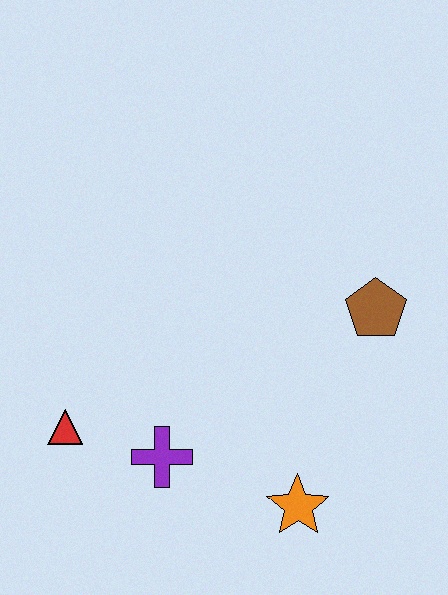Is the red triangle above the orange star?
Yes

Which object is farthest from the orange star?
The red triangle is farthest from the orange star.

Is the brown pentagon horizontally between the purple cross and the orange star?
No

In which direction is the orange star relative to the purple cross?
The orange star is to the right of the purple cross.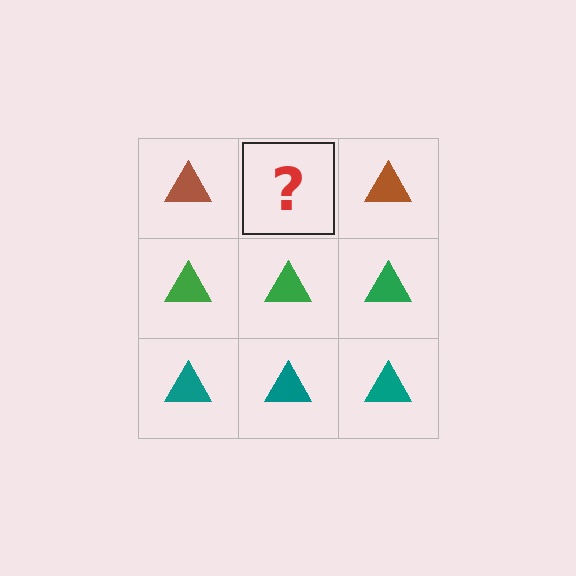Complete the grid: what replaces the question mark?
The question mark should be replaced with a brown triangle.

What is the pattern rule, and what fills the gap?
The rule is that each row has a consistent color. The gap should be filled with a brown triangle.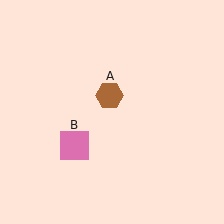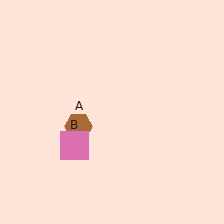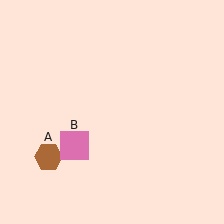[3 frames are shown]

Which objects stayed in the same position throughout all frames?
Pink square (object B) remained stationary.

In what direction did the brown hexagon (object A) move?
The brown hexagon (object A) moved down and to the left.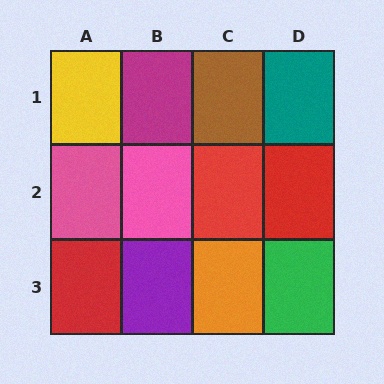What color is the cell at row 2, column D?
Red.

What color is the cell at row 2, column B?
Pink.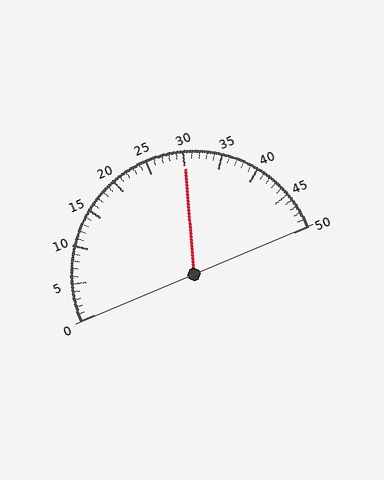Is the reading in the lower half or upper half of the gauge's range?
The reading is in the upper half of the range (0 to 50).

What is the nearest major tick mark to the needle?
The nearest major tick mark is 30.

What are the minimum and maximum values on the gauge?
The gauge ranges from 0 to 50.